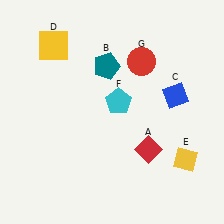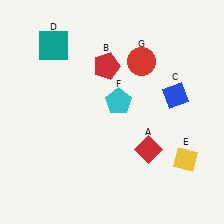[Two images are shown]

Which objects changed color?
B changed from teal to red. D changed from yellow to teal.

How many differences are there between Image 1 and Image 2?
There are 2 differences between the two images.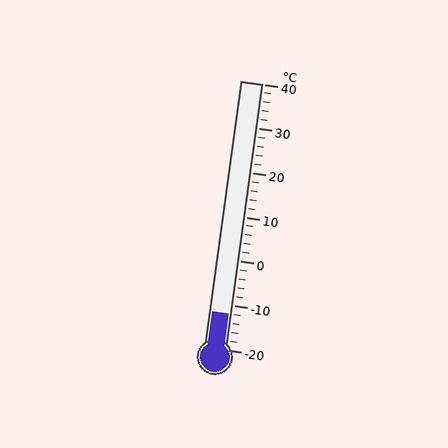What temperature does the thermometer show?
The thermometer shows approximately -12°C.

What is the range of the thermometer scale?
The thermometer scale ranges from -20°C to 40°C.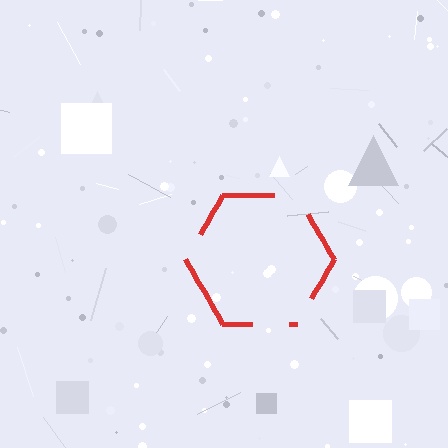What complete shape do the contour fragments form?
The contour fragments form a hexagon.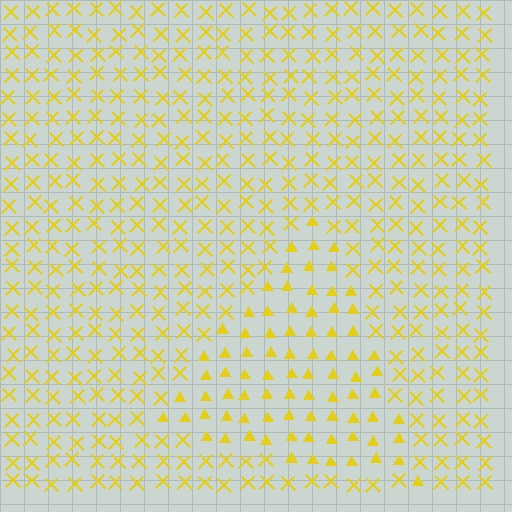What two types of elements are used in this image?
The image uses triangles inside the triangle region and X marks outside it.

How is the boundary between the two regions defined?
The boundary is defined by a change in element shape: triangles inside vs. X marks outside. All elements share the same color and spacing.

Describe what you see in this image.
The image is filled with small yellow elements arranged in a uniform grid. A triangle-shaped region contains triangles, while the surrounding area contains X marks. The boundary is defined purely by the change in element shape.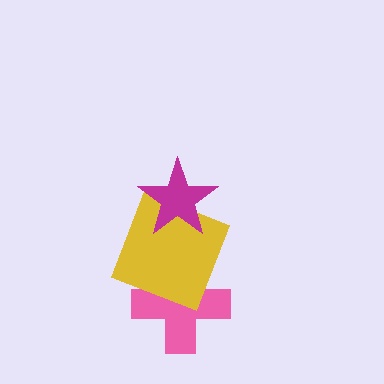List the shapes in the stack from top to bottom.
From top to bottom: the magenta star, the yellow square, the pink cross.